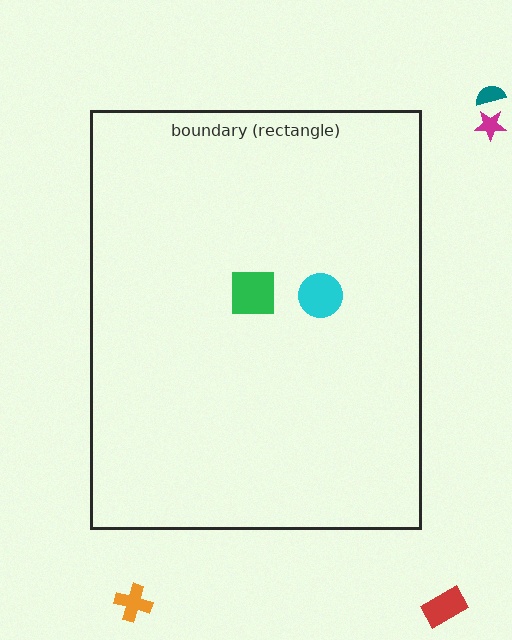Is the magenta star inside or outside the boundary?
Outside.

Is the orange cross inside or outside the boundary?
Outside.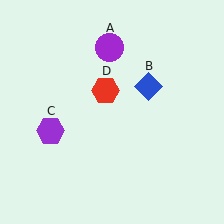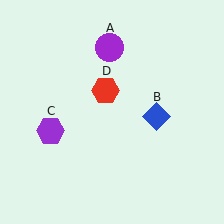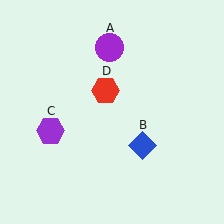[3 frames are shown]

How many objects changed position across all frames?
1 object changed position: blue diamond (object B).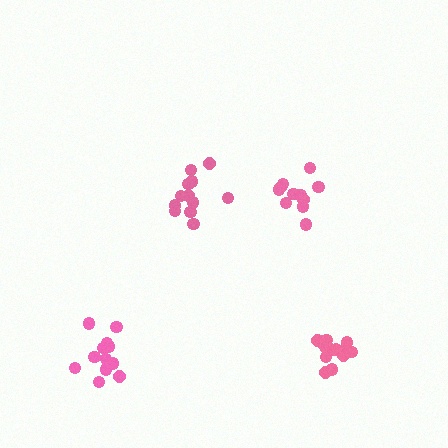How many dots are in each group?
Group 1: 11 dots, Group 2: 12 dots, Group 3: 12 dots, Group 4: 15 dots (50 total).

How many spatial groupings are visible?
There are 4 spatial groupings.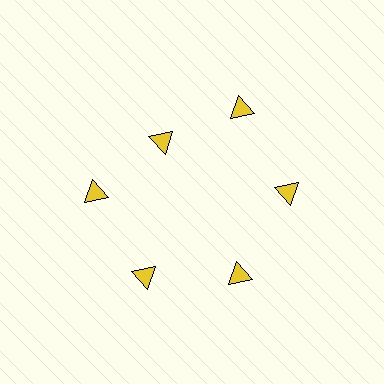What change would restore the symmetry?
The symmetry would be restored by moving it outward, back onto the ring so that all 6 triangles sit at equal angles and equal distance from the center.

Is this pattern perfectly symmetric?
No. The 6 yellow triangles are arranged in a ring, but one element near the 11 o'clock position is pulled inward toward the center, breaking the 6-fold rotational symmetry.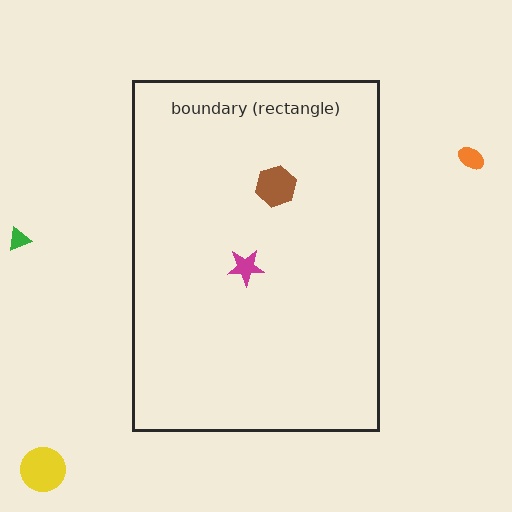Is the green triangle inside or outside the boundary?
Outside.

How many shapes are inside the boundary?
2 inside, 3 outside.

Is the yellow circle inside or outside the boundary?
Outside.